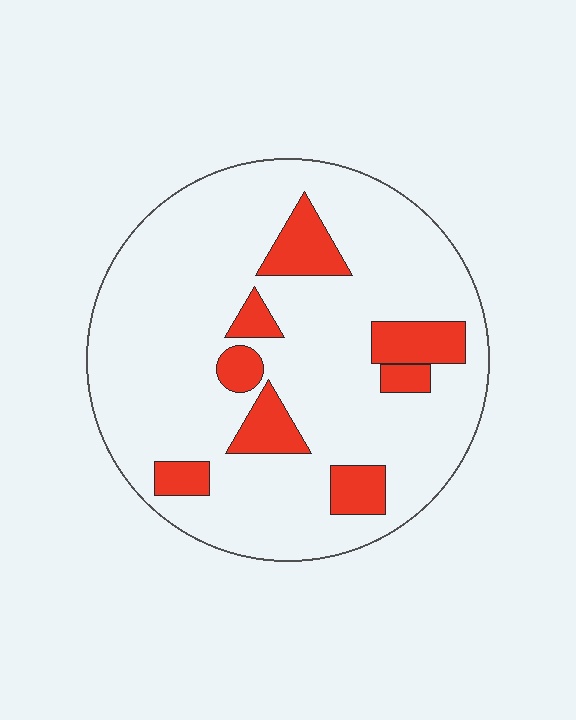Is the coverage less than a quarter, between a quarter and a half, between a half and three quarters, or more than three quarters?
Less than a quarter.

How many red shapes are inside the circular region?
8.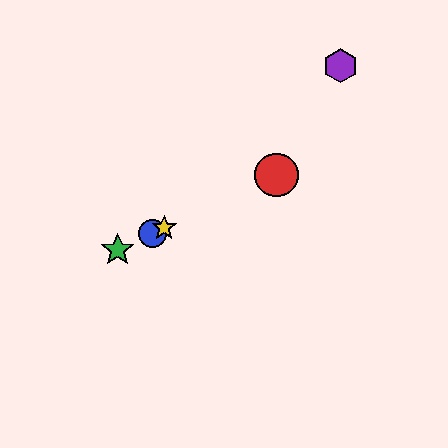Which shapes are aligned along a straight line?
The red circle, the blue circle, the green star, the yellow star are aligned along a straight line.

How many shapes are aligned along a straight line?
4 shapes (the red circle, the blue circle, the green star, the yellow star) are aligned along a straight line.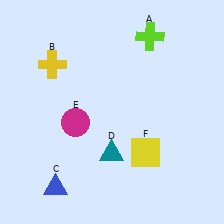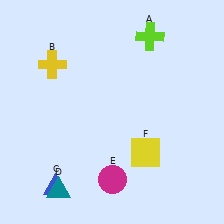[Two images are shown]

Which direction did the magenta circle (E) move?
The magenta circle (E) moved down.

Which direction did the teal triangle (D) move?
The teal triangle (D) moved left.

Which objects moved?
The objects that moved are: the teal triangle (D), the magenta circle (E).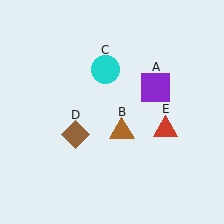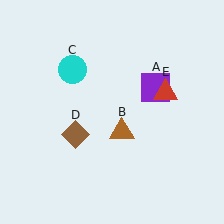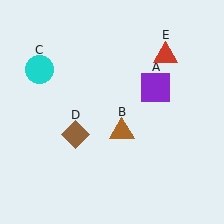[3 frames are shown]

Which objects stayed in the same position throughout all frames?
Purple square (object A) and brown triangle (object B) and brown diamond (object D) remained stationary.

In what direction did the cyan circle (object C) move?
The cyan circle (object C) moved left.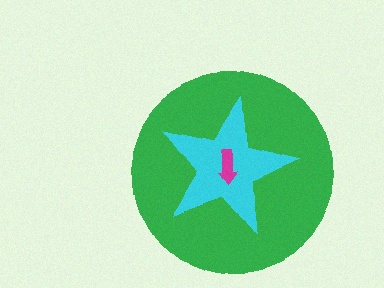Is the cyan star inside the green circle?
Yes.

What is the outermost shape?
The green circle.